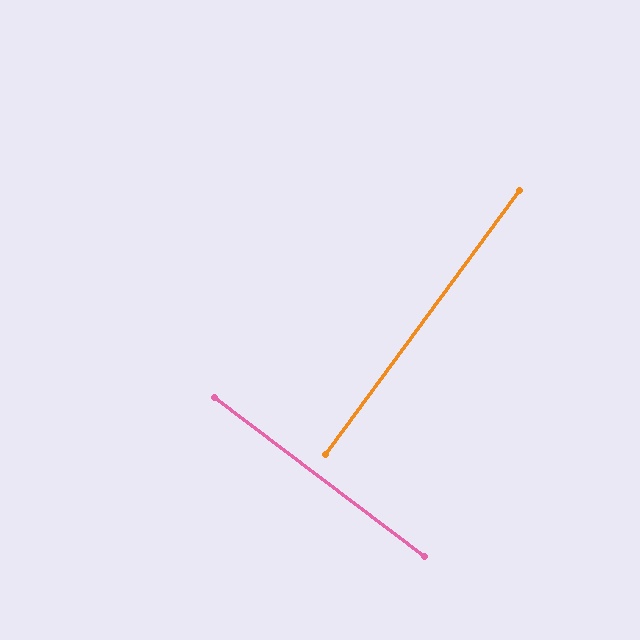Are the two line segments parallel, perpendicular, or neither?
Perpendicular — they meet at approximately 89°.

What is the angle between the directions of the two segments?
Approximately 89 degrees.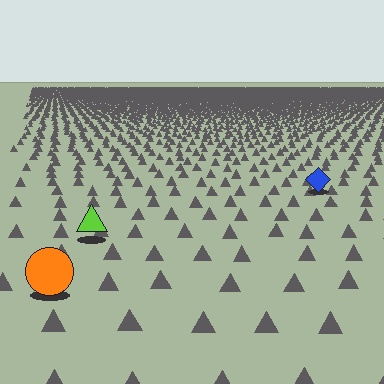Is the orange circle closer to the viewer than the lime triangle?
Yes. The orange circle is closer — you can tell from the texture gradient: the ground texture is coarser near it.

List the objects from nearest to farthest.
From nearest to farthest: the orange circle, the lime triangle, the blue diamond.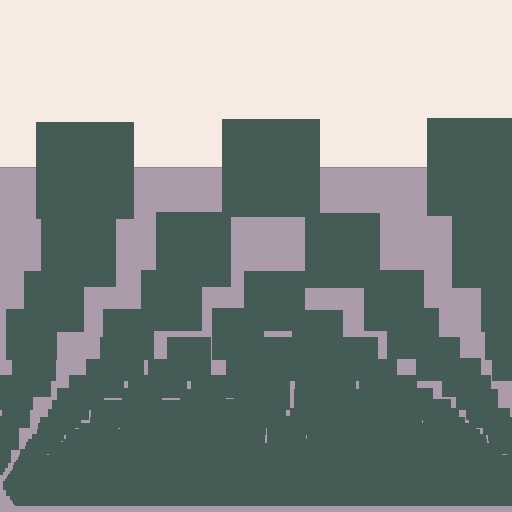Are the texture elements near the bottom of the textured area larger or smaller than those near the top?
Smaller. The gradient is inverted — elements near the bottom are smaller and denser.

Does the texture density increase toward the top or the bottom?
Density increases toward the bottom.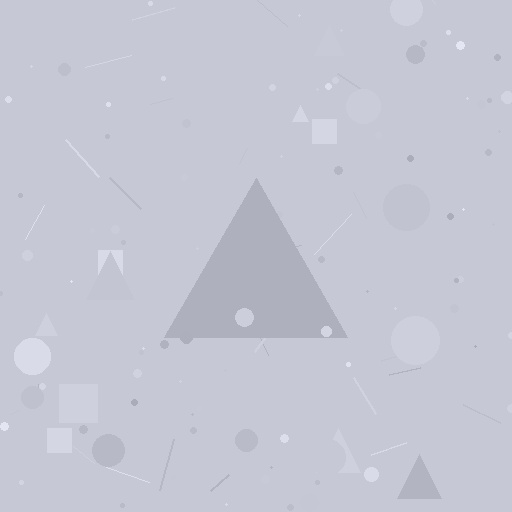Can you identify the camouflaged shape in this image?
The camouflaged shape is a triangle.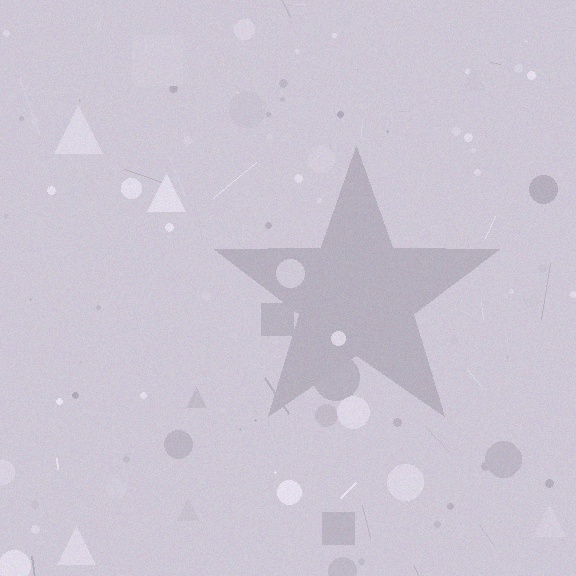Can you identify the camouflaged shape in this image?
The camouflaged shape is a star.